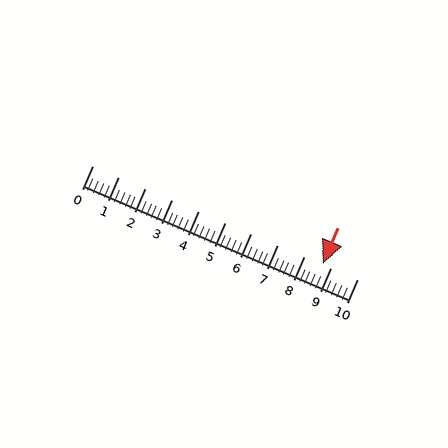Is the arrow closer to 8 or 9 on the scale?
The arrow is closer to 9.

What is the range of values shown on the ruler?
The ruler shows values from 0 to 10.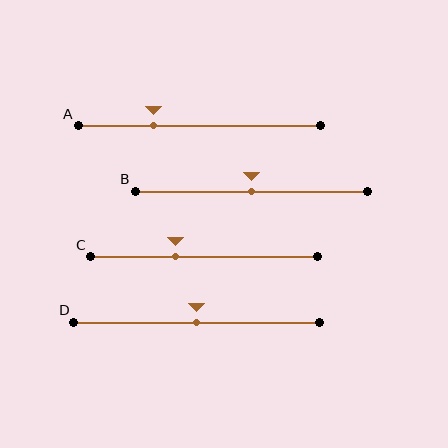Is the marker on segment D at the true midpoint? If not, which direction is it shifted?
Yes, the marker on segment D is at the true midpoint.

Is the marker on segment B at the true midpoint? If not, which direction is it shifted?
Yes, the marker on segment B is at the true midpoint.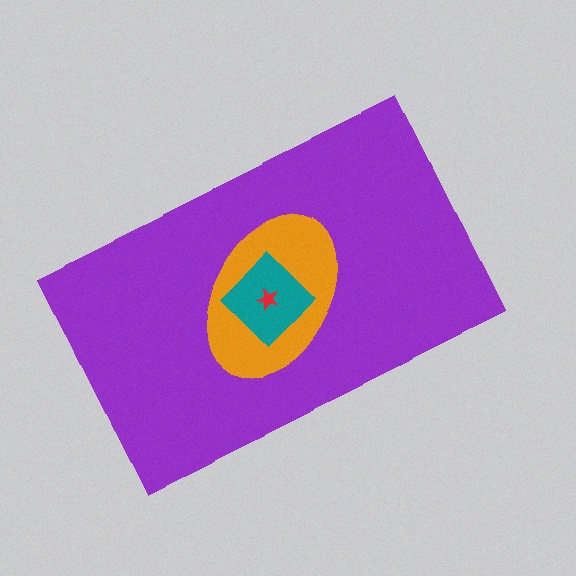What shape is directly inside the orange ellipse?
The teal diamond.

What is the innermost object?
The red star.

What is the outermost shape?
The purple rectangle.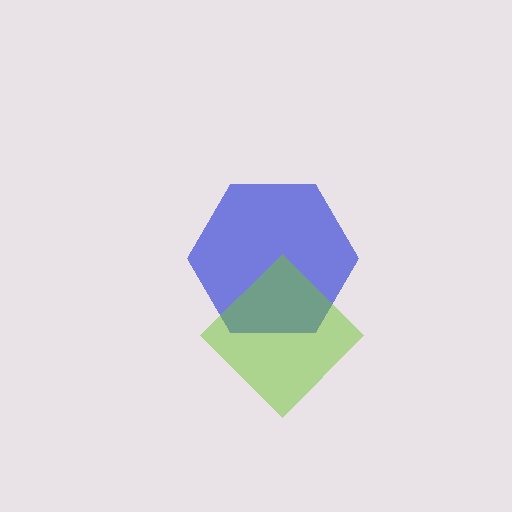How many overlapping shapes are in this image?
There are 2 overlapping shapes in the image.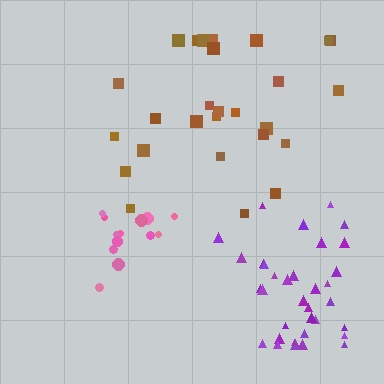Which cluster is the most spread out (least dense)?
Brown.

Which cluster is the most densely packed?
Pink.